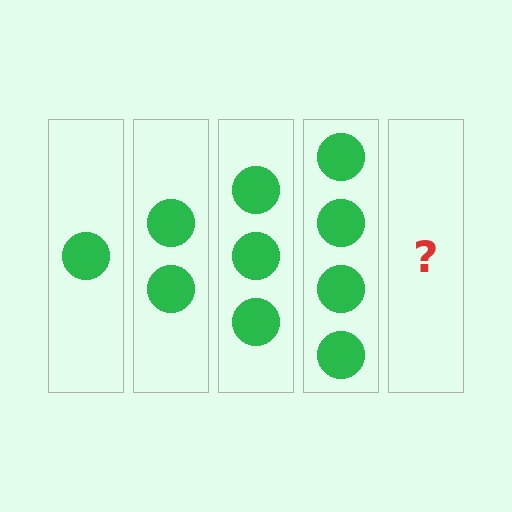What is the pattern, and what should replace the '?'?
The pattern is that each step adds one more circle. The '?' should be 5 circles.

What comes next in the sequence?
The next element should be 5 circles.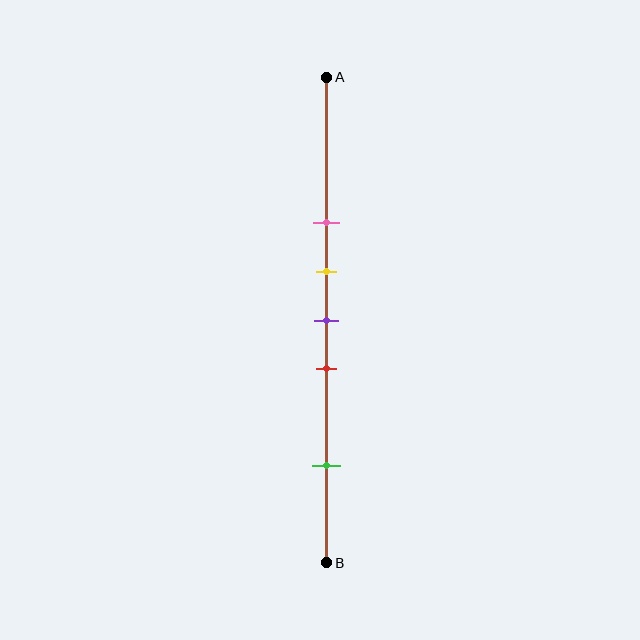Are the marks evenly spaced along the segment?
No, the marks are not evenly spaced.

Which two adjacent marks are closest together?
The yellow and purple marks are the closest adjacent pair.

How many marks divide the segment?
There are 5 marks dividing the segment.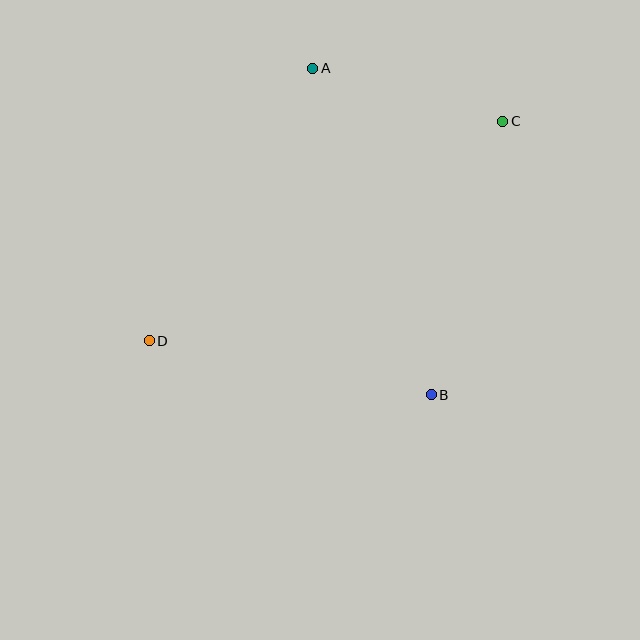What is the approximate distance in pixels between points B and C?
The distance between B and C is approximately 283 pixels.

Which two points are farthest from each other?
Points C and D are farthest from each other.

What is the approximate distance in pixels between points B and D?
The distance between B and D is approximately 287 pixels.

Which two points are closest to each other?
Points A and C are closest to each other.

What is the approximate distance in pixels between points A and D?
The distance between A and D is approximately 318 pixels.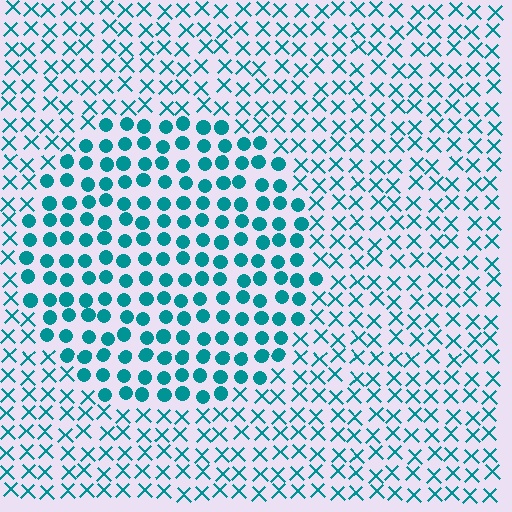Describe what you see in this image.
The image is filled with small teal elements arranged in a uniform grid. A circle-shaped region contains circles, while the surrounding area contains X marks. The boundary is defined purely by the change in element shape.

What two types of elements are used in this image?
The image uses circles inside the circle region and X marks outside it.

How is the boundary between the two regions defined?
The boundary is defined by a change in element shape: circles inside vs. X marks outside. All elements share the same color and spacing.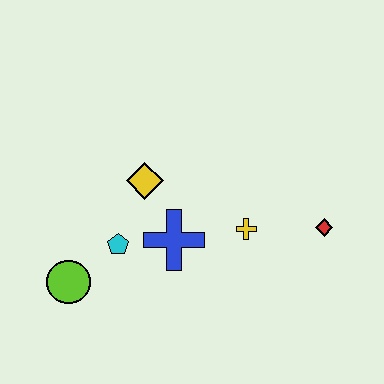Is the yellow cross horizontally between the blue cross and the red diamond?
Yes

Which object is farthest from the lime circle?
The red diamond is farthest from the lime circle.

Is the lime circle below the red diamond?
Yes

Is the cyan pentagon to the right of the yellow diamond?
No